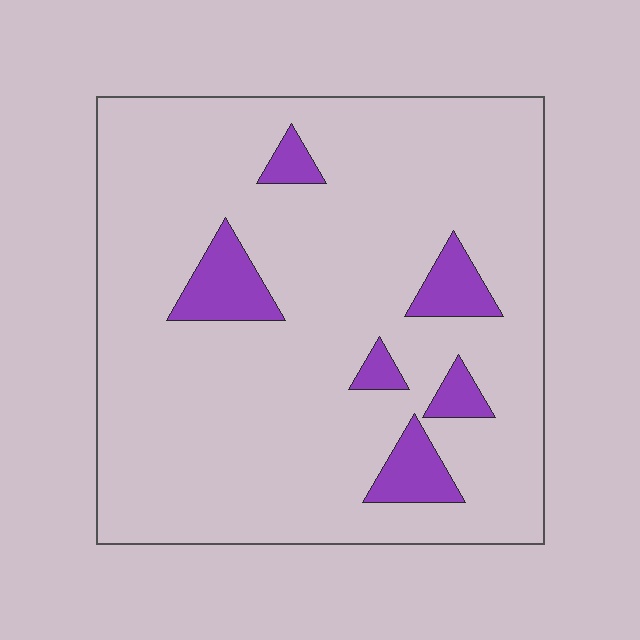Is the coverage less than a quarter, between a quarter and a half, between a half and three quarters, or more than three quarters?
Less than a quarter.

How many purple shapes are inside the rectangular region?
6.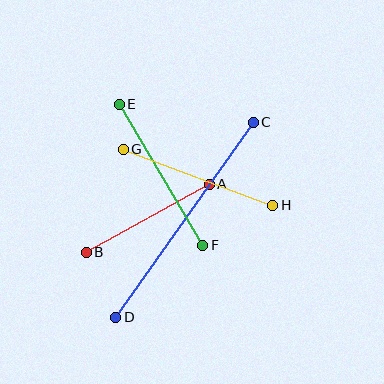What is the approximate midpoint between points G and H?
The midpoint is at approximately (198, 177) pixels.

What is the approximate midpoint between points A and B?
The midpoint is at approximately (148, 218) pixels.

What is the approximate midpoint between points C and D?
The midpoint is at approximately (185, 220) pixels.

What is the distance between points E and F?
The distance is approximately 164 pixels.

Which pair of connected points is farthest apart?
Points C and D are farthest apart.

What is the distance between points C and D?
The distance is approximately 239 pixels.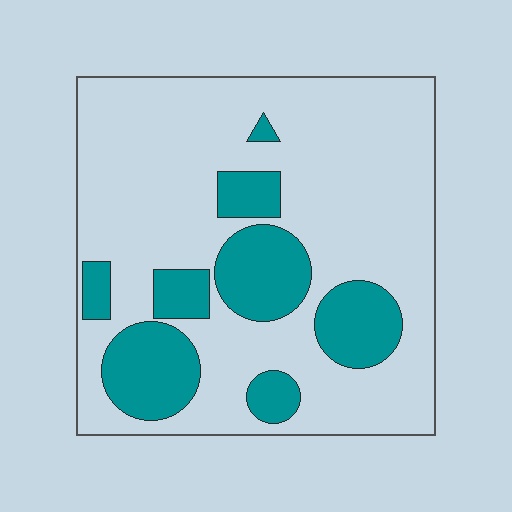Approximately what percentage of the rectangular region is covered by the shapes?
Approximately 25%.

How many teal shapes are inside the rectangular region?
8.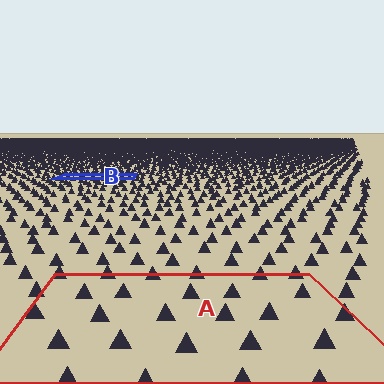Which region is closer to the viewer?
Region A is closer. The texture elements there are larger and more spread out.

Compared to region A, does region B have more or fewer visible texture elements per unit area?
Region B has more texture elements per unit area — they are packed more densely because it is farther away.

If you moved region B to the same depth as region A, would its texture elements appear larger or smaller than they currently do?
They would appear larger. At a closer depth, the same texture elements are projected at a bigger on-screen size.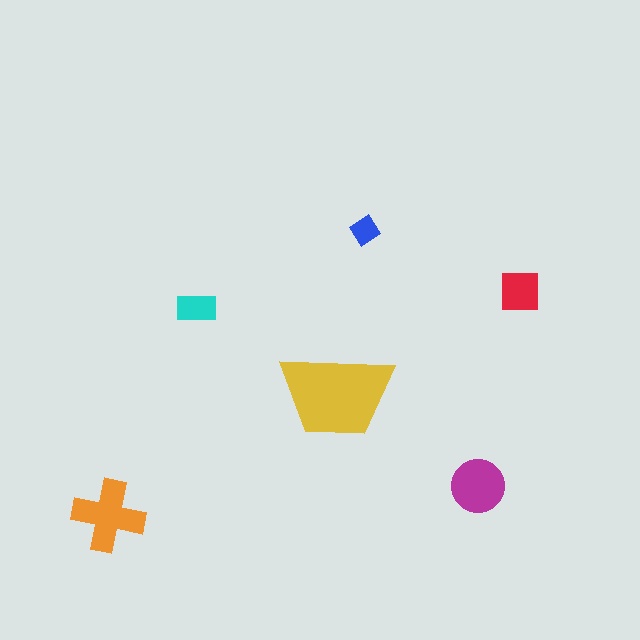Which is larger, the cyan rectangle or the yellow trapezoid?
The yellow trapezoid.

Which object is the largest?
The yellow trapezoid.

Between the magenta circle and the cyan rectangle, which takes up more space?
The magenta circle.